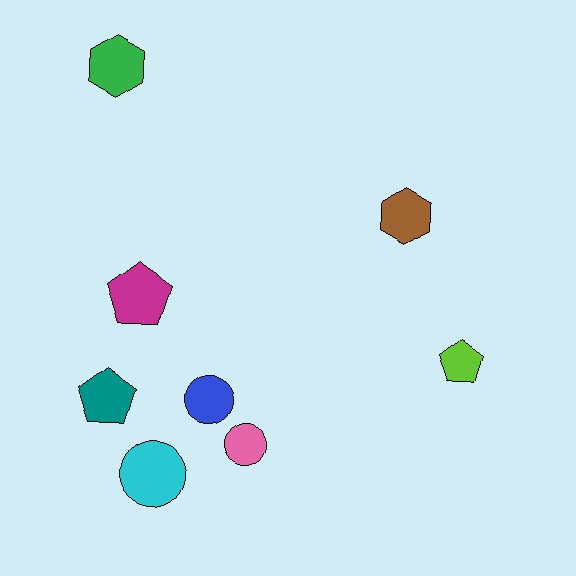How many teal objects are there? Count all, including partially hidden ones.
There is 1 teal object.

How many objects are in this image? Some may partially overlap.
There are 8 objects.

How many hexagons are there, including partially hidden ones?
There are 2 hexagons.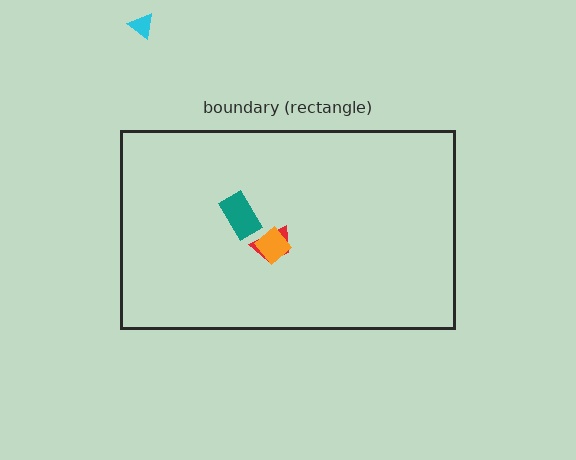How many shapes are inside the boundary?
3 inside, 1 outside.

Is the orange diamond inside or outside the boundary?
Inside.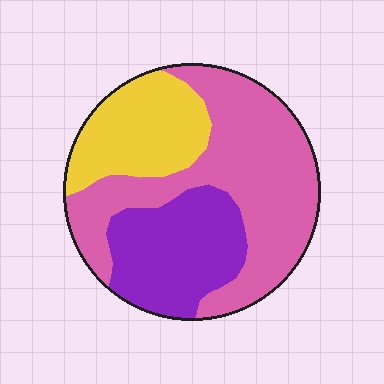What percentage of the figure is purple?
Purple takes up about one quarter (1/4) of the figure.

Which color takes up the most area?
Pink, at roughly 50%.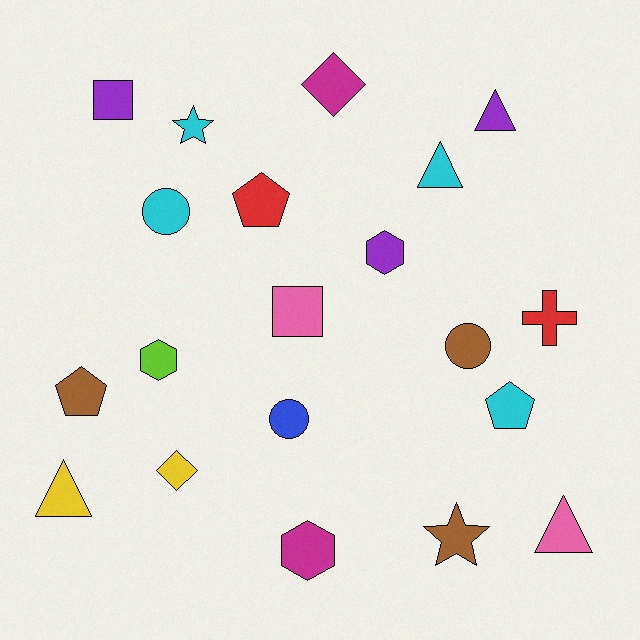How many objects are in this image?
There are 20 objects.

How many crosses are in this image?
There is 1 cross.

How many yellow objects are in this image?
There are 2 yellow objects.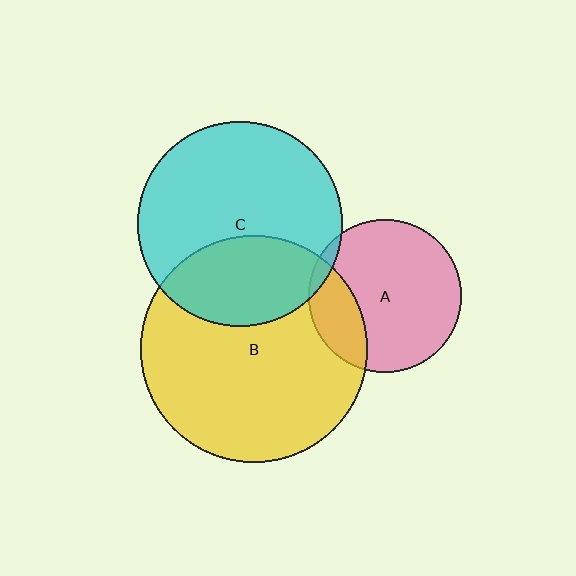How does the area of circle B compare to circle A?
Approximately 2.2 times.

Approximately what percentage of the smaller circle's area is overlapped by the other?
Approximately 5%.